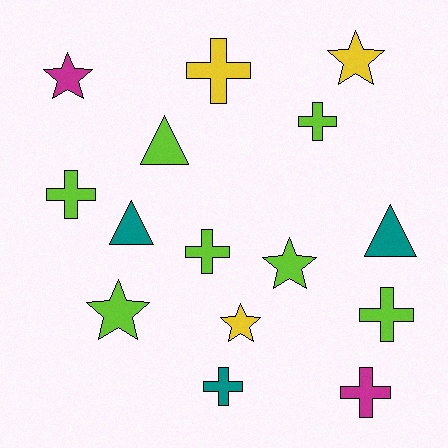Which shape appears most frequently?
Cross, with 7 objects.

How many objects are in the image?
There are 15 objects.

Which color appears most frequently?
Lime, with 7 objects.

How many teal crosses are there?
There is 1 teal cross.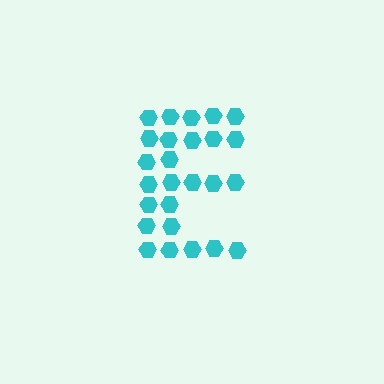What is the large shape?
The large shape is the letter E.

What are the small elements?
The small elements are hexagons.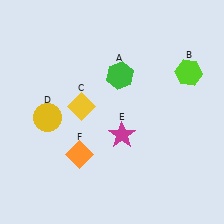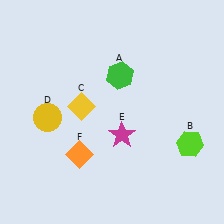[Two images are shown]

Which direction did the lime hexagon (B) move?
The lime hexagon (B) moved down.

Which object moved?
The lime hexagon (B) moved down.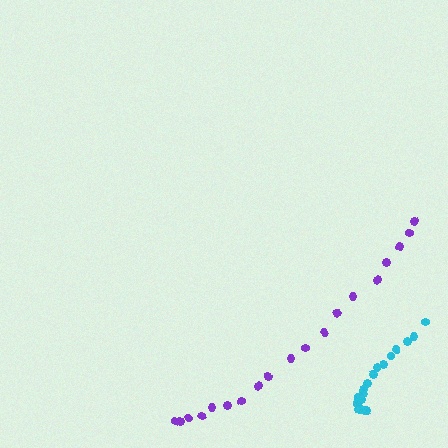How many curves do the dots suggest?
There are 2 distinct paths.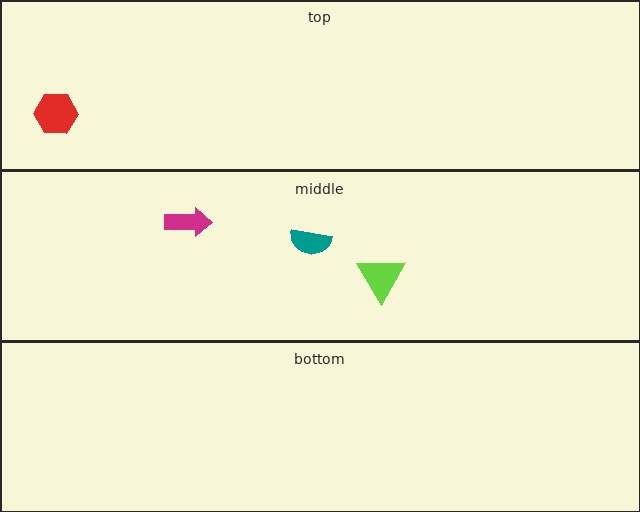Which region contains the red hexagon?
The top region.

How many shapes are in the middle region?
3.